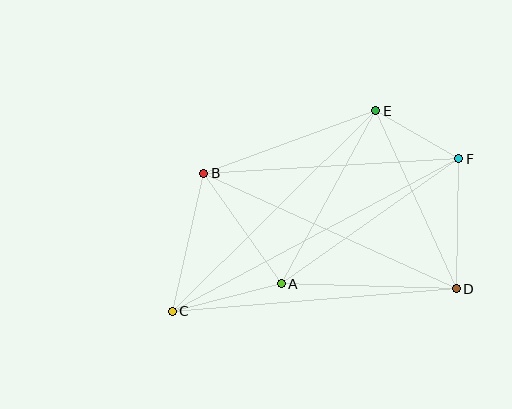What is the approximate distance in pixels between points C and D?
The distance between C and D is approximately 285 pixels.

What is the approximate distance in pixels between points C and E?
The distance between C and E is approximately 286 pixels.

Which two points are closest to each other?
Points E and F are closest to each other.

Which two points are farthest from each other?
Points C and F are farthest from each other.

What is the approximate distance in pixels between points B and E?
The distance between B and E is approximately 183 pixels.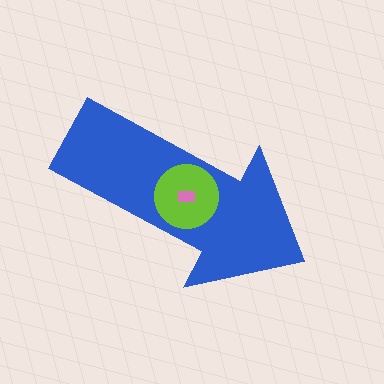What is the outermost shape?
The blue arrow.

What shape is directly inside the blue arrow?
The lime circle.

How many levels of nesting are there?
3.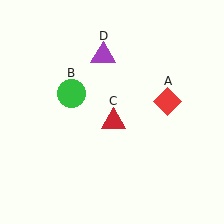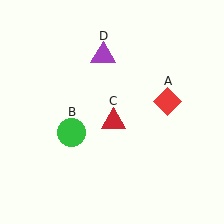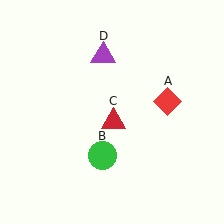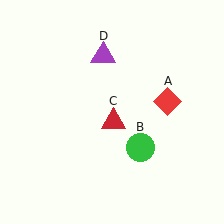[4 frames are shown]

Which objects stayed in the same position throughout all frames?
Red diamond (object A) and red triangle (object C) and purple triangle (object D) remained stationary.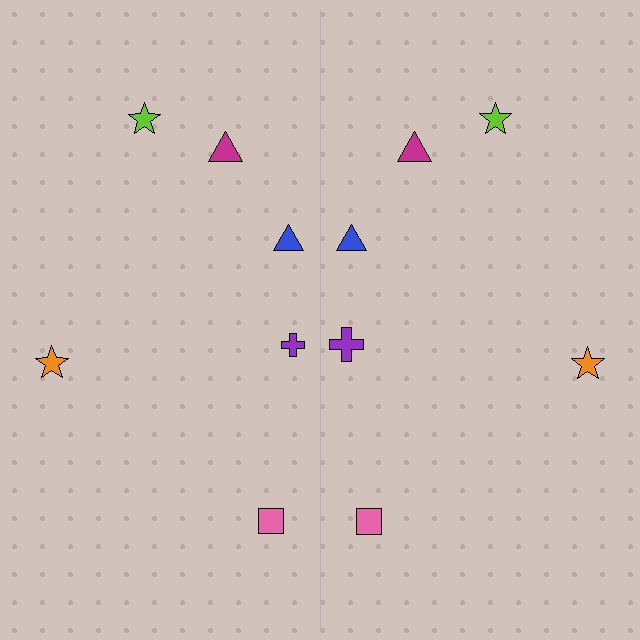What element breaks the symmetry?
The purple cross on the right side has a different size than its mirror counterpart.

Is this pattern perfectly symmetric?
No, the pattern is not perfectly symmetric. The purple cross on the right side has a different size than its mirror counterpart.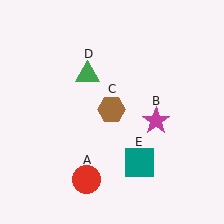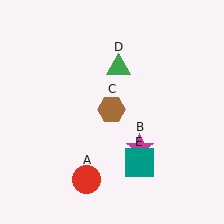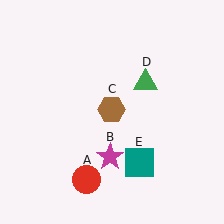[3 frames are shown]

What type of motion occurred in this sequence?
The magenta star (object B), green triangle (object D) rotated clockwise around the center of the scene.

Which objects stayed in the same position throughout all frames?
Red circle (object A) and brown hexagon (object C) and teal square (object E) remained stationary.